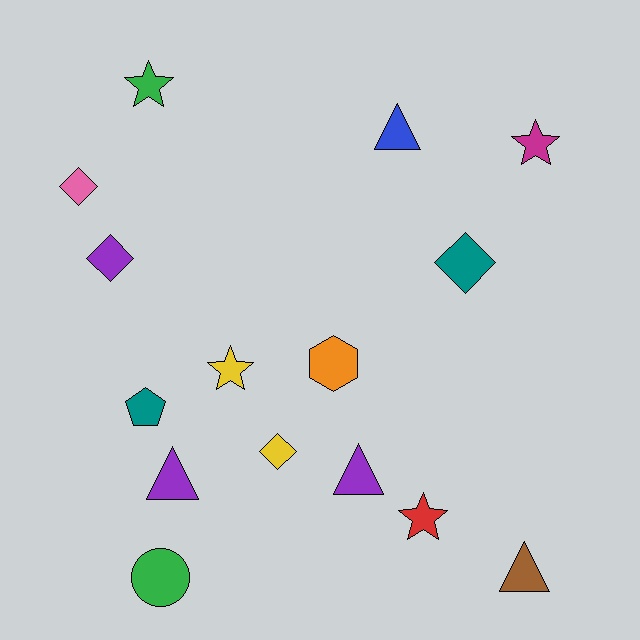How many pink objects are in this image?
There is 1 pink object.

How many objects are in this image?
There are 15 objects.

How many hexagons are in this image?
There is 1 hexagon.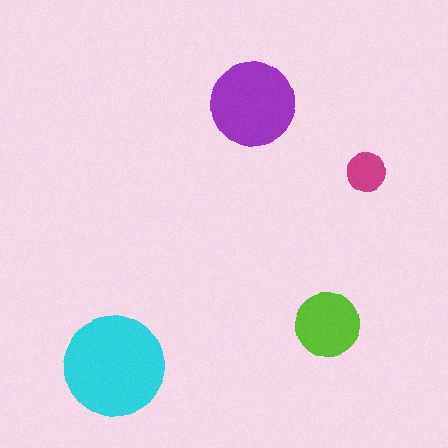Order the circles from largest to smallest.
the cyan one, the purple one, the lime one, the magenta one.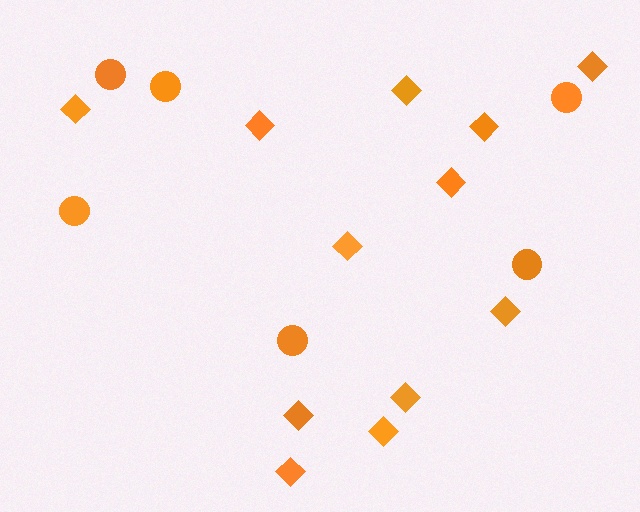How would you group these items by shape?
There are 2 groups: one group of circles (6) and one group of diamonds (12).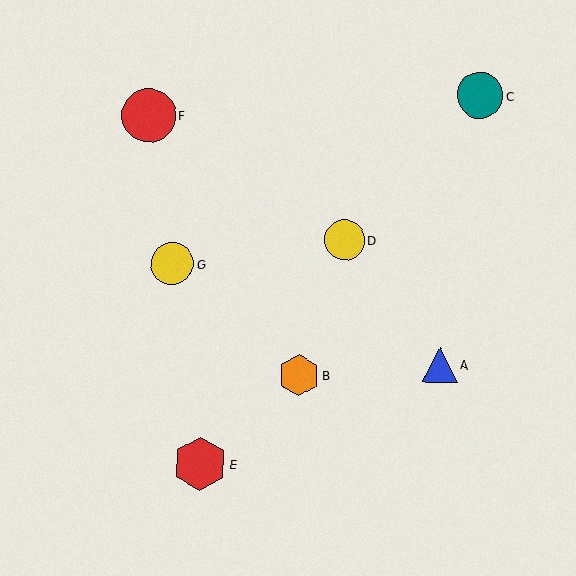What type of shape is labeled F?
Shape F is a red circle.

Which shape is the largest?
The red circle (labeled F) is the largest.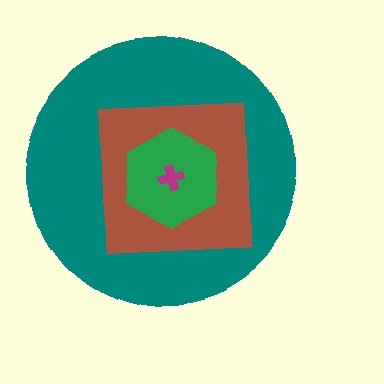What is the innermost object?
The magenta cross.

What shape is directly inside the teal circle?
The brown square.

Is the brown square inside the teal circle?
Yes.